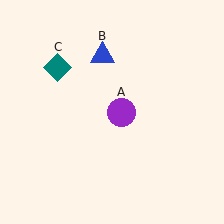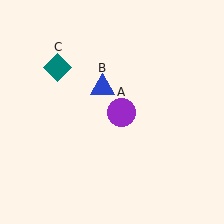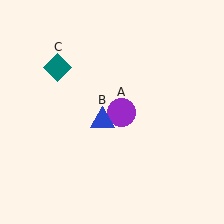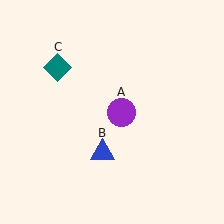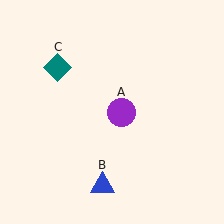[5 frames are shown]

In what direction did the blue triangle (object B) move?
The blue triangle (object B) moved down.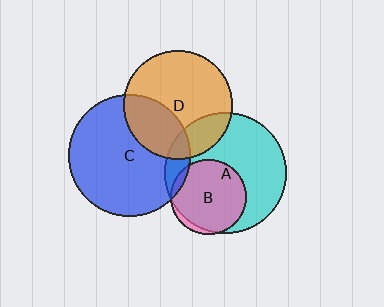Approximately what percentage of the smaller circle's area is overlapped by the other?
Approximately 20%.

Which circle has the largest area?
Circle C (blue).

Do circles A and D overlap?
Yes.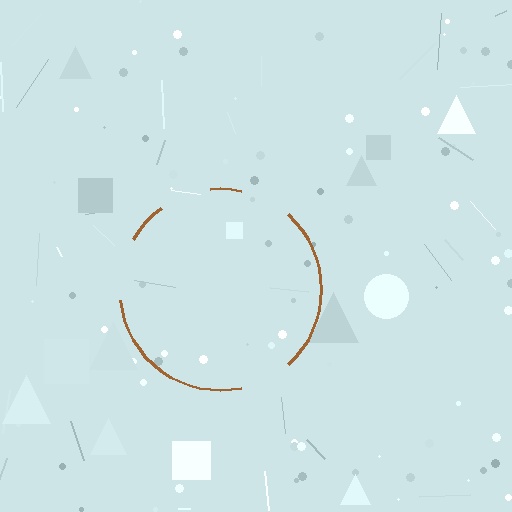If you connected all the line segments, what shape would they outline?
They would outline a circle.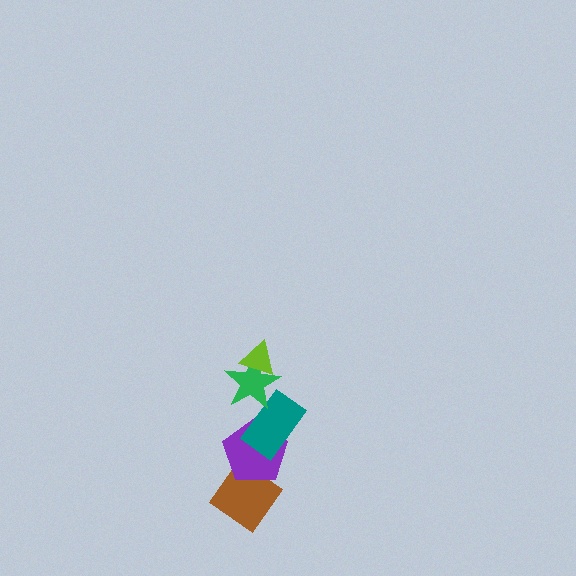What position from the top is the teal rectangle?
The teal rectangle is 3rd from the top.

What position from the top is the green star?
The green star is 2nd from the top.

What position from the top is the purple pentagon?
The purple pentagon is 4th from the top.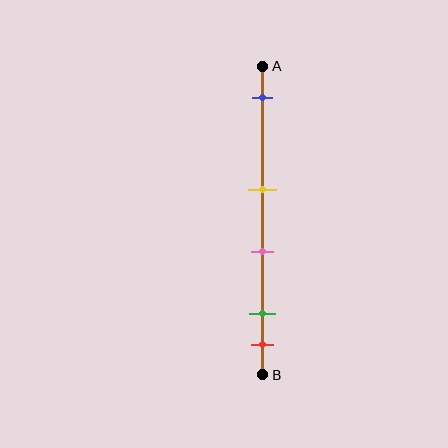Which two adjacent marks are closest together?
The green and red marks are the closest adjacent pair.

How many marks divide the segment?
There are 5 marks dividing the segment.